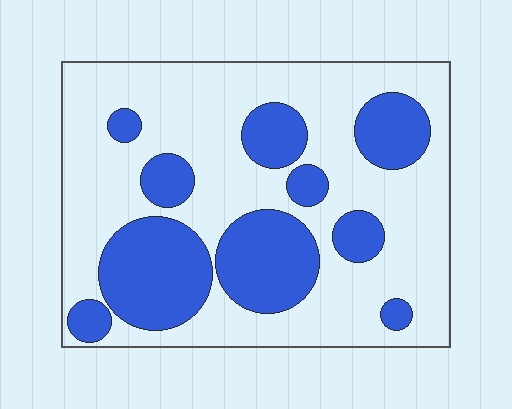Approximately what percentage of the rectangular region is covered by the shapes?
Approximately 35%.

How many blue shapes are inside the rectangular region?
10.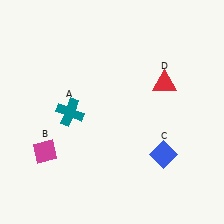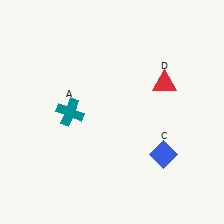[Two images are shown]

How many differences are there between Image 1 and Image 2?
There is 1 difference between the two images.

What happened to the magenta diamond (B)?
The magenta diamond (B) was removed in Image 2. It was in the bottom-left area of Image 1.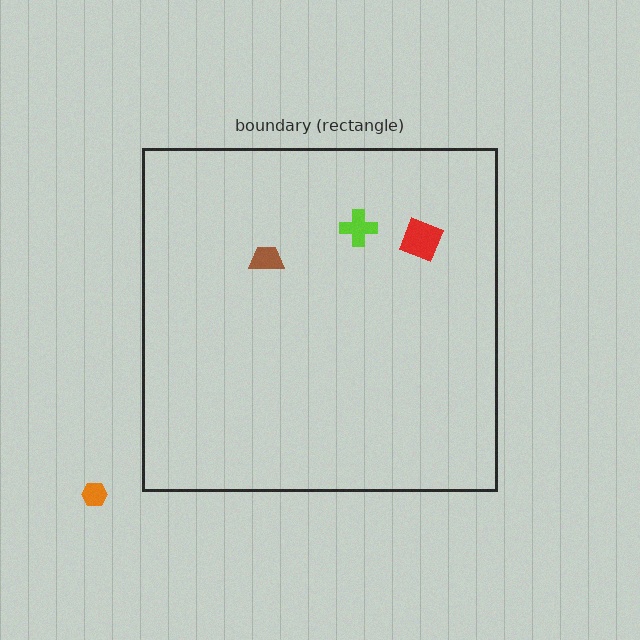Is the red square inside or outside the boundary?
Inside.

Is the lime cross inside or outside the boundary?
Inside.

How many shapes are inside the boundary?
3 inside, 1 outside.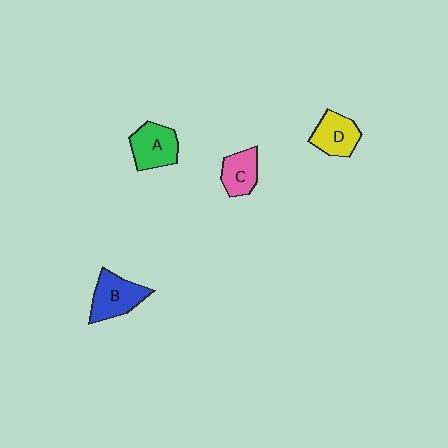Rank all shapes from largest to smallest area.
From largest to smallest: B (blue), A (green), D (yellow), C (pink).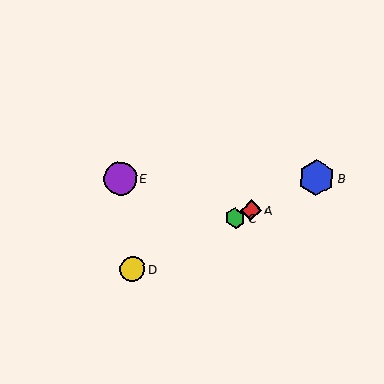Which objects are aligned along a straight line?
Objects A, B, C, D are aligned along a straight line.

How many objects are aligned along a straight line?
4 objects (A, B, C, D) are aligned along a straight line.